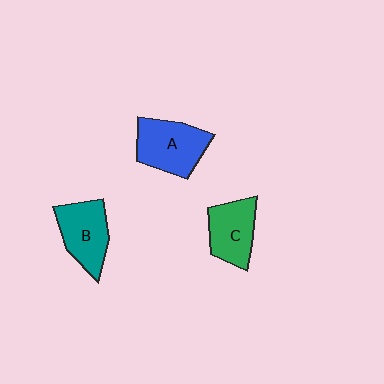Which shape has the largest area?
Shape A (blue).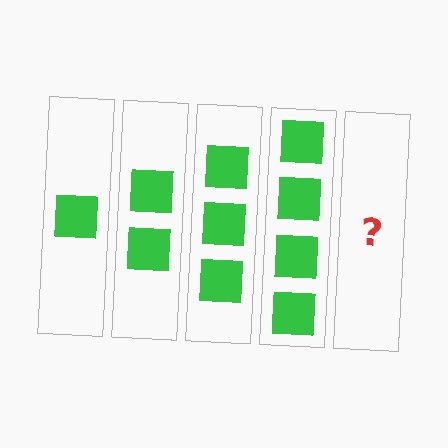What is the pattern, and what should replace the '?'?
The pattern is that each step adds one more square. The '?' should be 5 squares.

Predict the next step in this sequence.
The next step is 5 squares.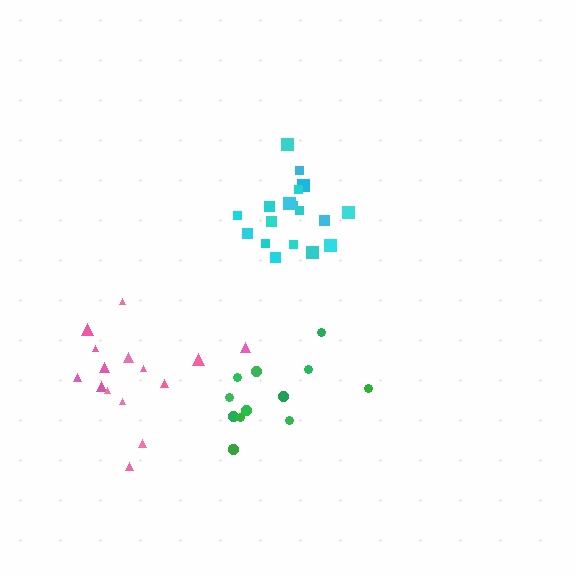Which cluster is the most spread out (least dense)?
Pink.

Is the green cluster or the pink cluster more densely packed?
Green.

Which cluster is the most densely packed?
Cyan.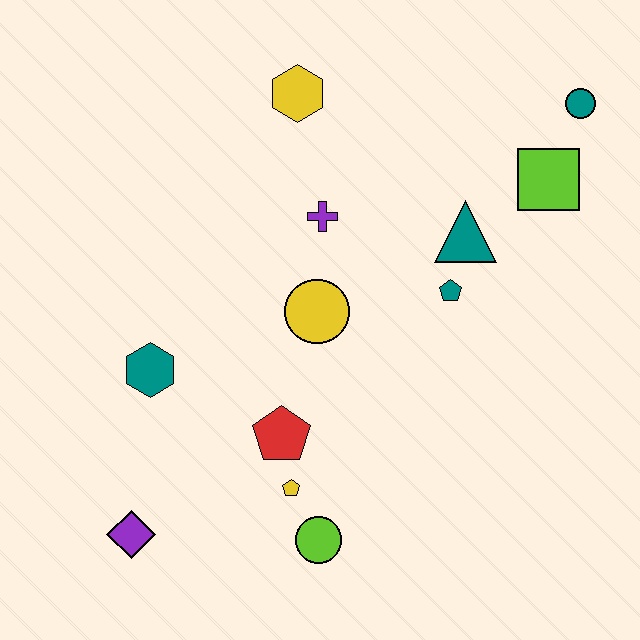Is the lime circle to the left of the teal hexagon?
No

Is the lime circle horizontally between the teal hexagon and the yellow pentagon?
No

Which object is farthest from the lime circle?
The teal circle is farthest from the lime circle.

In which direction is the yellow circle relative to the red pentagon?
The yellow circle is above the red pentagon.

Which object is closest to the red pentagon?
The yellow pentagon is closest to the red pentagon.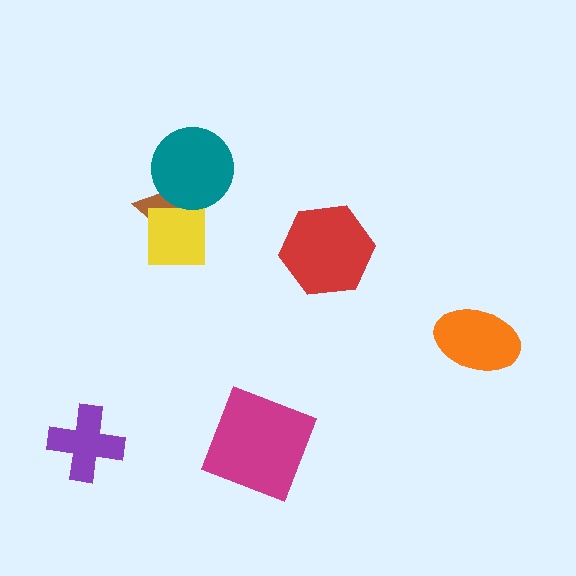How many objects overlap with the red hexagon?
0 objects overlap with the red hexagon.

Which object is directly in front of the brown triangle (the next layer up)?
The yellow square is directly in front of the brown triangle.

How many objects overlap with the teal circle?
1 object overlaps with the teal circle.